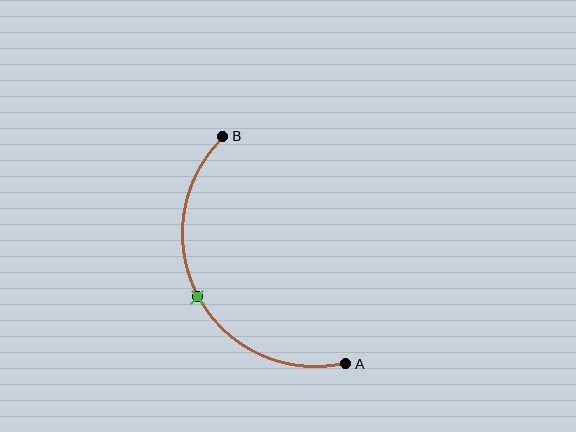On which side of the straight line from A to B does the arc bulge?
The arc bulges to the left of the straight line connecting A and B.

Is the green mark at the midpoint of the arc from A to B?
Yes. The green mark lies on the arc at equal arc-length from both A and B — it is the arc midpoint.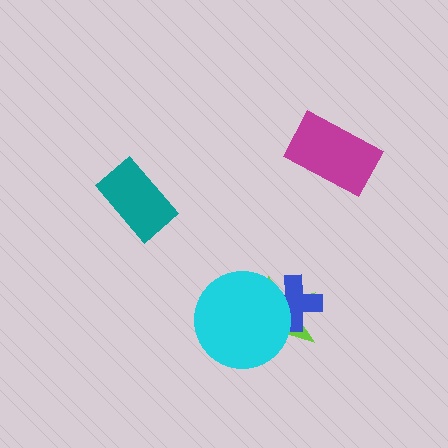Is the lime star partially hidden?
Yes, it is partially covered by another shape.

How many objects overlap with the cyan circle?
2 objects overlap with the cyan circle.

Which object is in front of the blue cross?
The cyan circle is in front of the blue cross.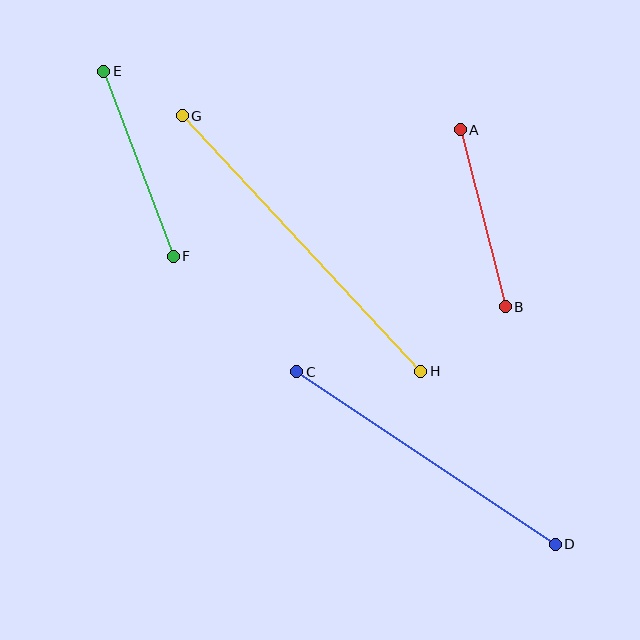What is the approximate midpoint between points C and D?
The midpoint is at approximately (426, 458) pixels.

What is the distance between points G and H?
The distance is approximately 350 pixels.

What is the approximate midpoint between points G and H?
The midpoint is at approximately (301, 243) pixels.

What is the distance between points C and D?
The distance is approximately 311 pixels.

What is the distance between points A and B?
The distance is approximately 183 pixels.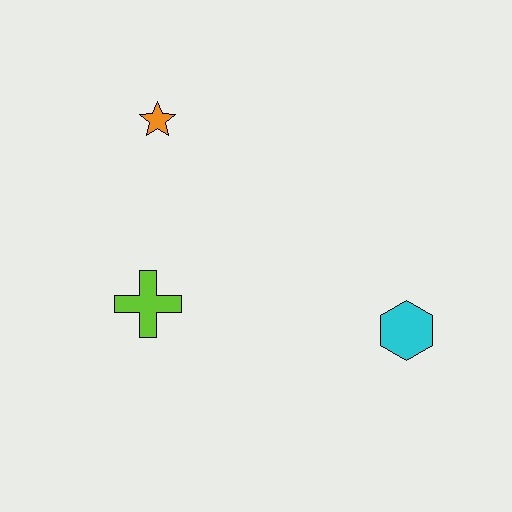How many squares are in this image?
There are no squares.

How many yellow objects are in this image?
There are no yellow objects.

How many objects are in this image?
There are 3 objects.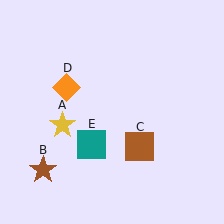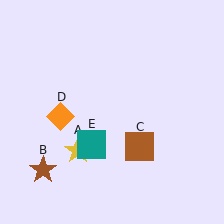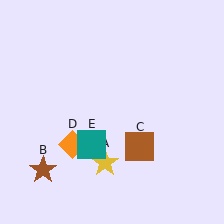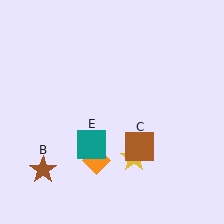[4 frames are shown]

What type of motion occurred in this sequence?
The yellow star (object A), orange diamond (object D) rotated counterclockwise around the center of the scene.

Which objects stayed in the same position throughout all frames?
Brown star (object B) and brown square (object C) and teal square (object E) remained stationary.